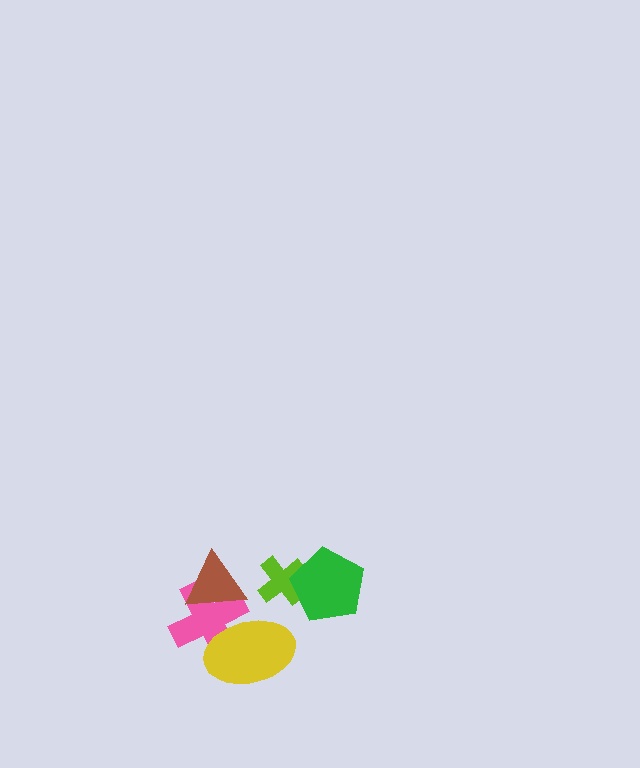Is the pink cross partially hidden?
Yes, it is partially covered by another shape.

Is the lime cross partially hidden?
Yes, it is partially covered by another shape.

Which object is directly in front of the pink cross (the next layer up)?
The brown triangle is directly in front of the pink cross.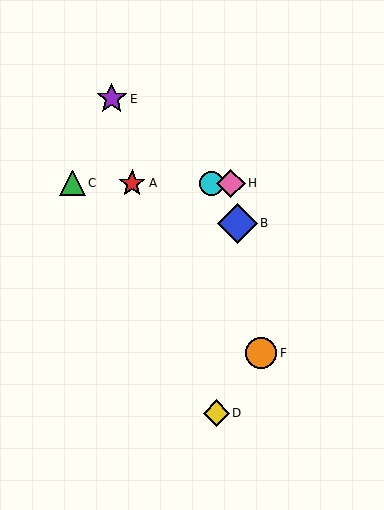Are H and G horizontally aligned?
Yes, both are at y≈183.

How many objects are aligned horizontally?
4 objects (A, C, G, H) are aligned horizontally.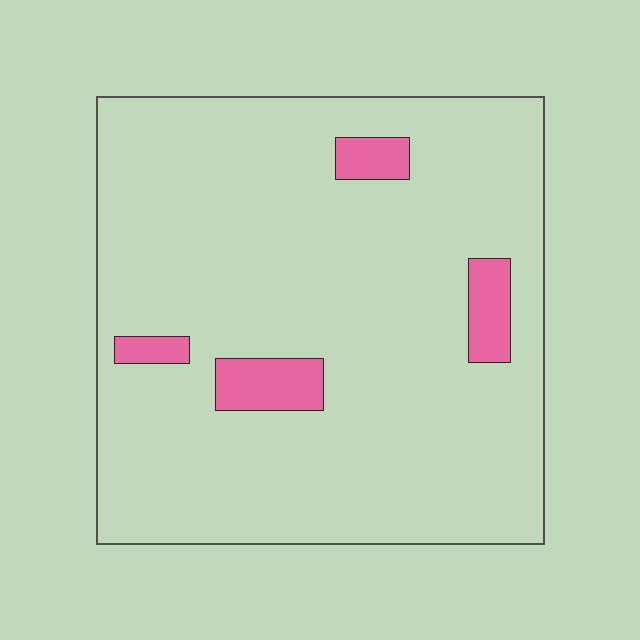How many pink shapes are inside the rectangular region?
4.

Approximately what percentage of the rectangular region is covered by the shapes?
Approximately 10%.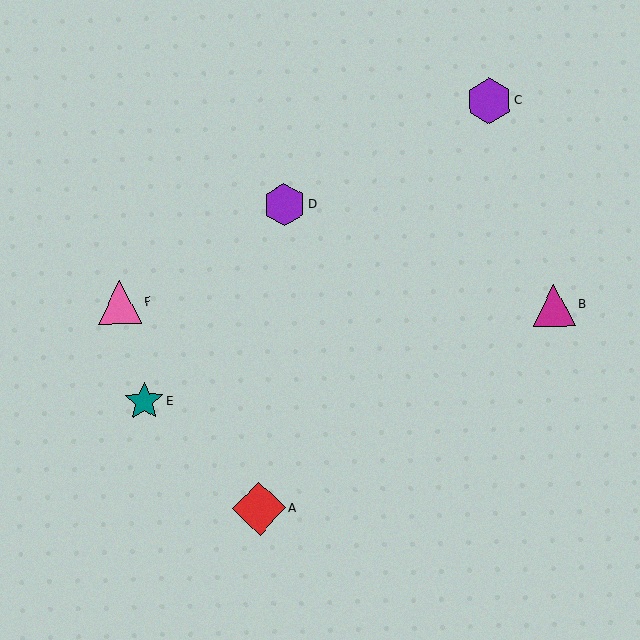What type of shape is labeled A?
Shape A is a red diamond.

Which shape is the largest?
The red diamond (labeled A) is the largest.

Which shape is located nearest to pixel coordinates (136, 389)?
The teal star (labeled E) at (144, 401) is nearest to that location.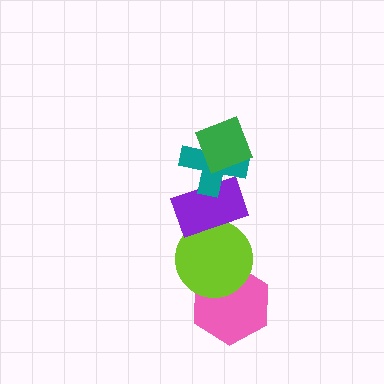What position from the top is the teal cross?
The teal cross is 2nd from the top.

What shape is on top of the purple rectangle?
The teal cross is on top of the purple rectangle.